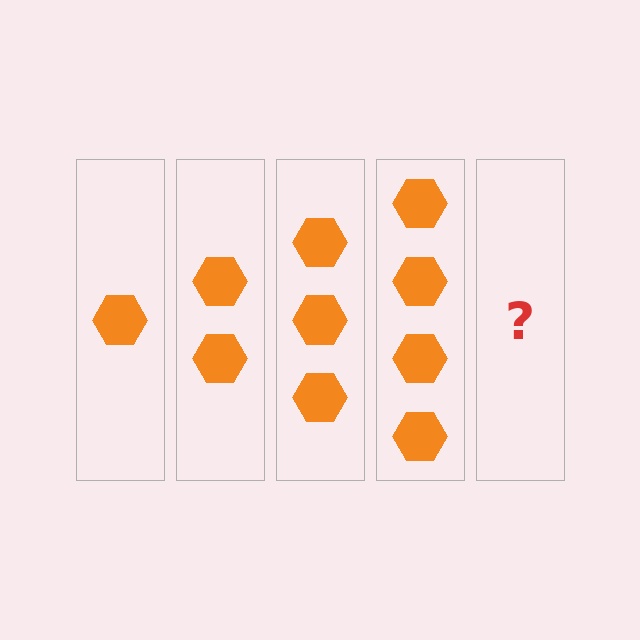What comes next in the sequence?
The next element should be 5 hexagons.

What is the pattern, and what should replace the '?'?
The pattern is that each step adds one more hexagon. The '?' should be 5 hexagons.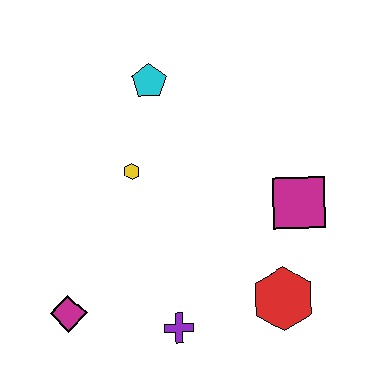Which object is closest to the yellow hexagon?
The cyan pentagon is closest to the yellow hexagon.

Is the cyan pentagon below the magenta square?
No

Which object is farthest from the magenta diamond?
The magenta square is farthest from the magenta diamond.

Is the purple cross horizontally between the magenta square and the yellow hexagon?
Yes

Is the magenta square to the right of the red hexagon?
Yes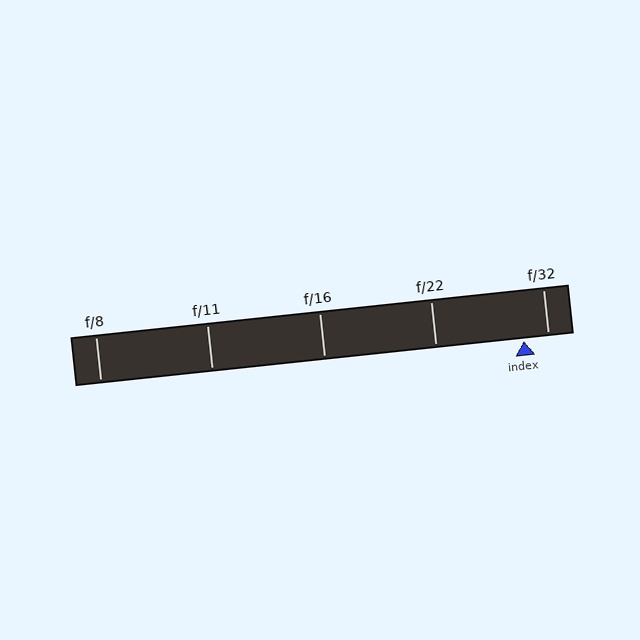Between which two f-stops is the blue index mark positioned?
The index mark is between f/22 and f/32.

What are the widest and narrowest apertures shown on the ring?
The widest aperture shown is f/8 and the narrowest is f/32.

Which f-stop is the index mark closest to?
The index mark is closest to f/32.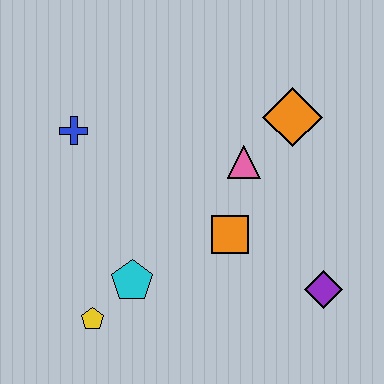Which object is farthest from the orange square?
The blue cross is farthest from the orange square.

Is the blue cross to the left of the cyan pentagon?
Yes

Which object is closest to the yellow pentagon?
The cyan pentagon is closest to the yellow pentagon.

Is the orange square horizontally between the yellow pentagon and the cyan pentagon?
No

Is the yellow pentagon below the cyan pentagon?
Yes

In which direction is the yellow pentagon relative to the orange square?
The yellow pentagon is to the left of the orange square.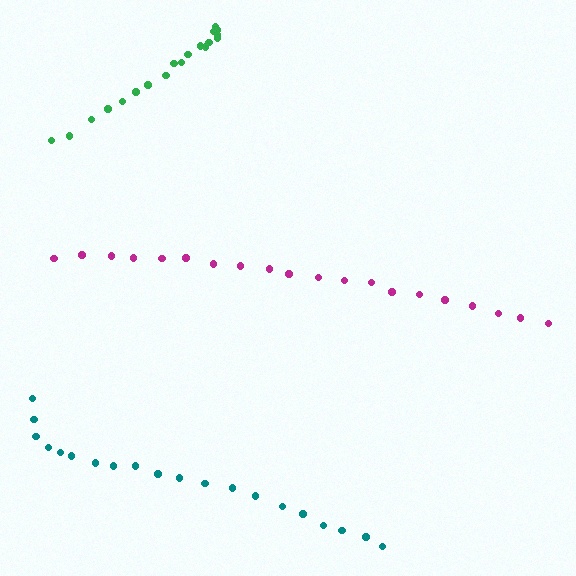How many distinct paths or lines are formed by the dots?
There are 3 distinct paths.